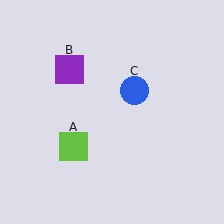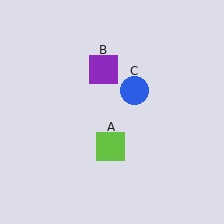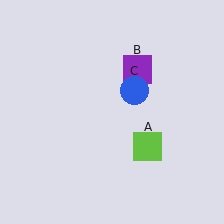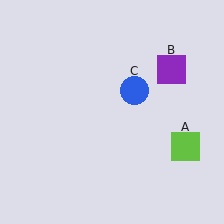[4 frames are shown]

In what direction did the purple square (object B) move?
The purple square (object B) moved right.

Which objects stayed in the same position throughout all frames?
Blue circle (object C) remained stationary.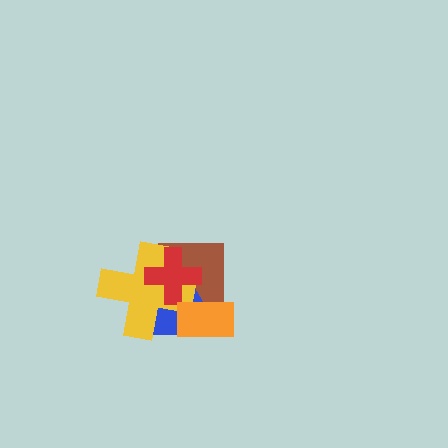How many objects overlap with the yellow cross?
4 objects overlap with the yellow cross.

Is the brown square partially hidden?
Yes, it is partially covered by another shape.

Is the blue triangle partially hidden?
Yes, it is partially covered by another shape.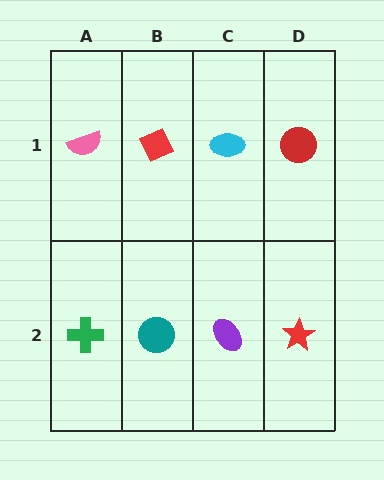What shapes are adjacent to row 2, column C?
A cyan ellipse (row 1, column C), a teal circle (row 2, column B), a red star (row 2, column D).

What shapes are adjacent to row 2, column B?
A red diamond (row 1, column B), a green cross (row 2, column A), a purple ellipse (row 2, column C).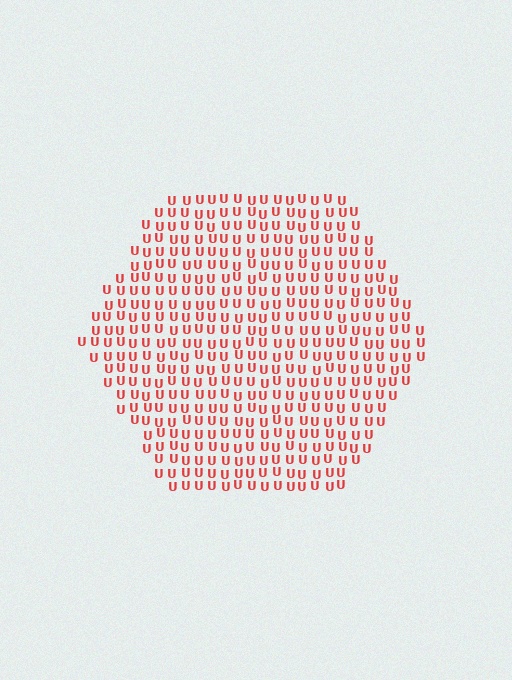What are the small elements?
The small elements are letter U's.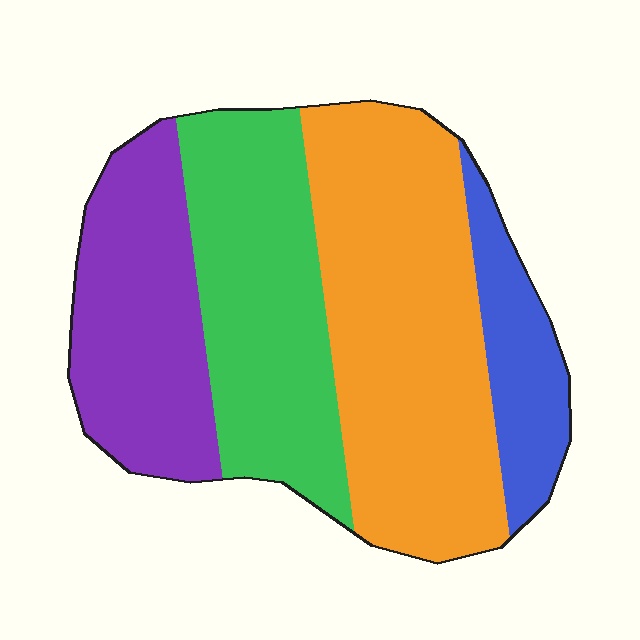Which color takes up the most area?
Orange, at roughly 40%.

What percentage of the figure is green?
Green covers 27% of the figure.